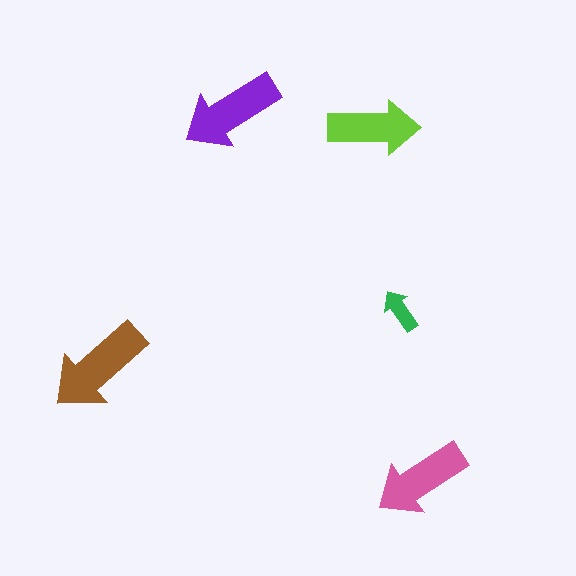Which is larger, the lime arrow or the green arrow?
The lime one.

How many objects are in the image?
There are 5 objects in the image.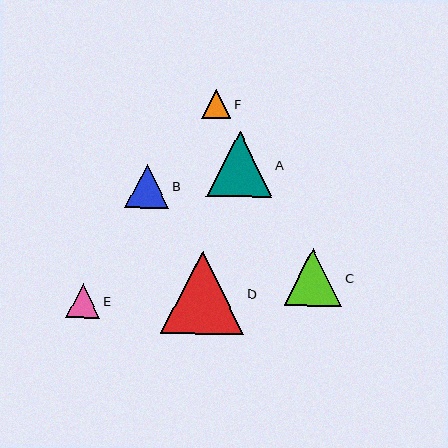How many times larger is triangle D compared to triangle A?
Triangle D is approximately 1.3 times the size of triangle A.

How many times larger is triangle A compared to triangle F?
Triangle A is approximately 2.3 times the size of triangle F.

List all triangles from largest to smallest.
From largest to smallest: D, A, C, B, E, F.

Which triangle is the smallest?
Triangle F is the smallest with a size of approximately 29 pixels.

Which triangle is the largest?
Triangle D is the largest with a size of approximately 83 pixels.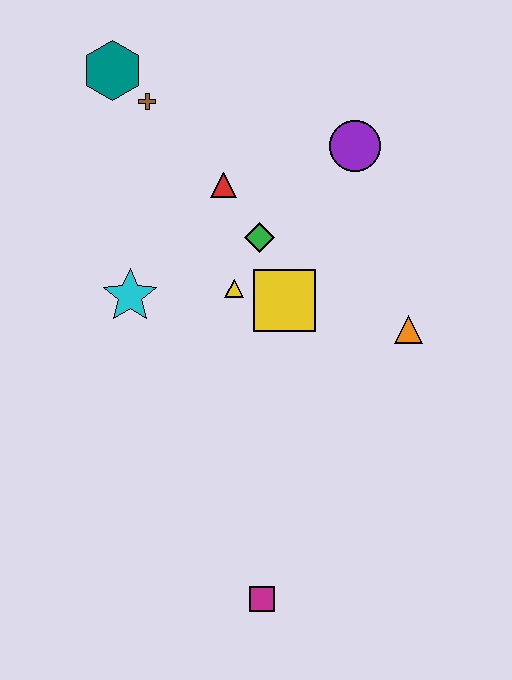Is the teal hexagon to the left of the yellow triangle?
Yes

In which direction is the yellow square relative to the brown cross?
The yellow square is below the brown cross.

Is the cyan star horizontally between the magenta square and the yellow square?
No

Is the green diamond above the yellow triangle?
Yes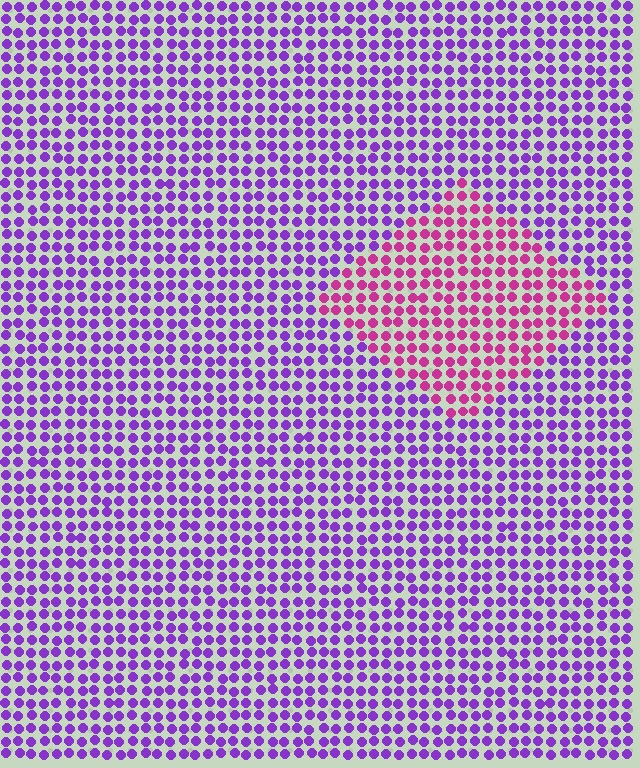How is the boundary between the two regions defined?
The boundary is defined purely by a slight shift in hue (about 46 degrees). Spacing, size, and orientation are identical on both sides.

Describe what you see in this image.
The image is filled with small purple elements in a uniform arrangement. A diamond-shaped region is visible where the elements are tinted to a slightly different hue, forming a subtle color boundary.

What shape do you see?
I see a diamond.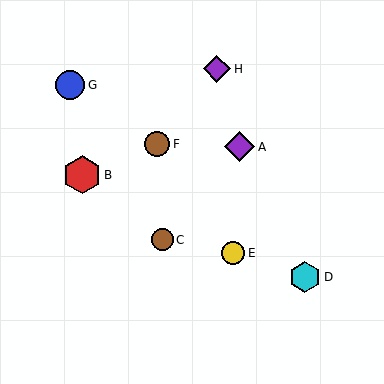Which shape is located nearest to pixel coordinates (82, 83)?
The blue circle (labeled G) at (70, 85) is nearest to that location.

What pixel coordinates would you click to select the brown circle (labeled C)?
Click at (162, 240) to select the brown circle C.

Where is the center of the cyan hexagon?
The center of the cyan hexagon is at (305, 277).